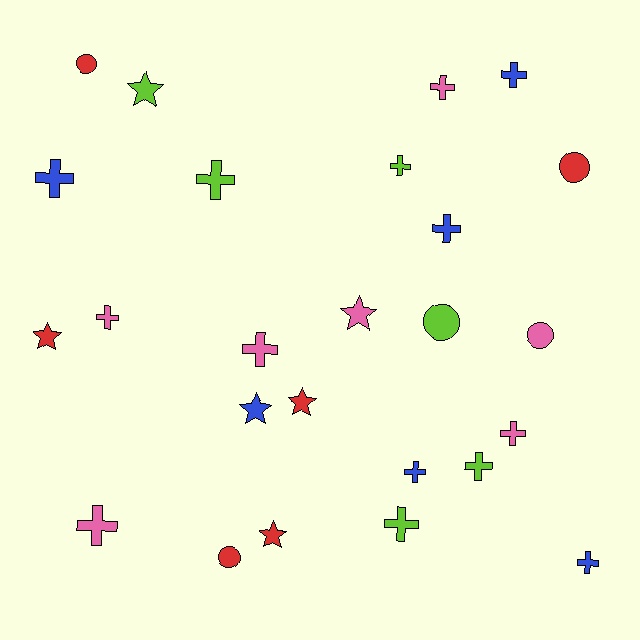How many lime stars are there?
There is 1 lime star.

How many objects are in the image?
There are 25 objects.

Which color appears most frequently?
Pink, with 7 objects.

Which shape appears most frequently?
Cross, with 14 objects.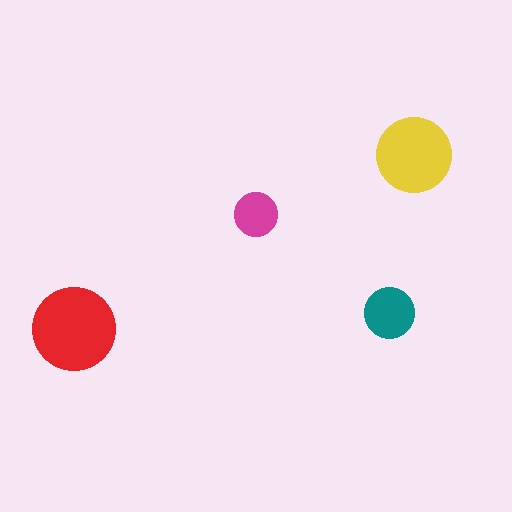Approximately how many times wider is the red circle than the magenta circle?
About 2 times wider.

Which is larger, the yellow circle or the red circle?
The red one.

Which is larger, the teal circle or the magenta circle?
The teal one.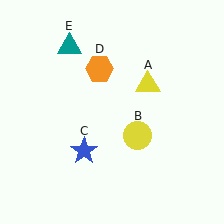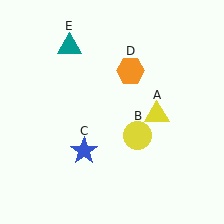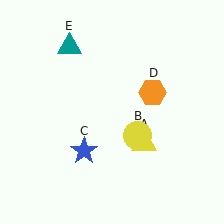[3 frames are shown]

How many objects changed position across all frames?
2 objects changed position: yellow triangle (object A), orange hexagon (object D).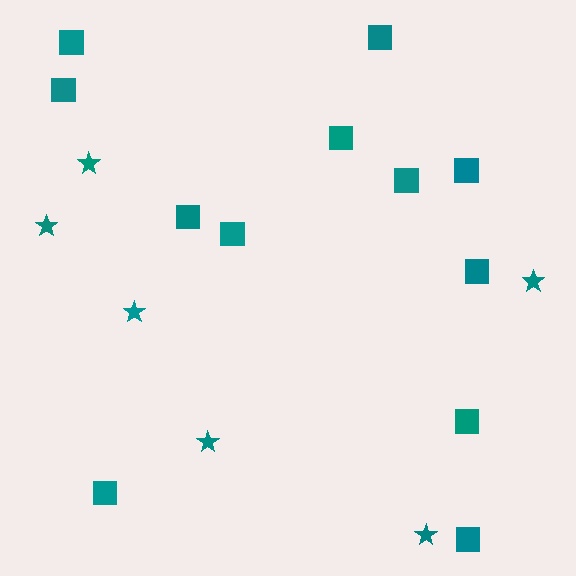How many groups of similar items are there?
There are 2 groups: one group of stars (6) and one group of squares (12).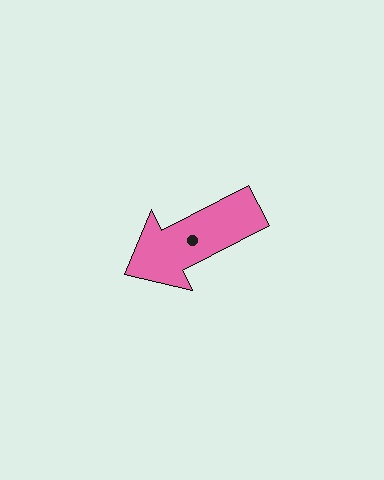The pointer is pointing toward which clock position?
Roughly 8 o'clock.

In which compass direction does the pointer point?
Southwest.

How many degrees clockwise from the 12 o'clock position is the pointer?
Approximately 243 degrees.